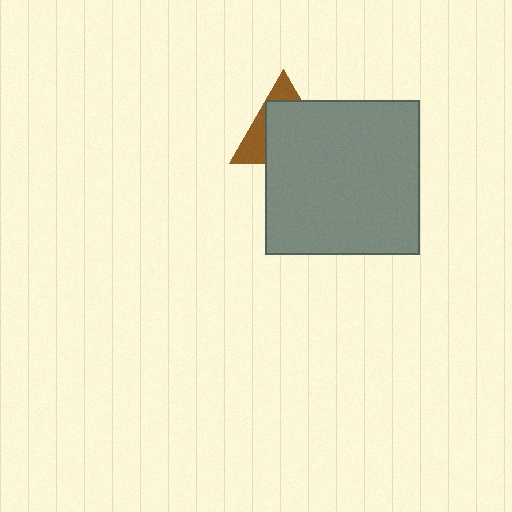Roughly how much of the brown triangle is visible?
A small part of it is visible (roughly 33%).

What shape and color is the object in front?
The object in front is a gray square.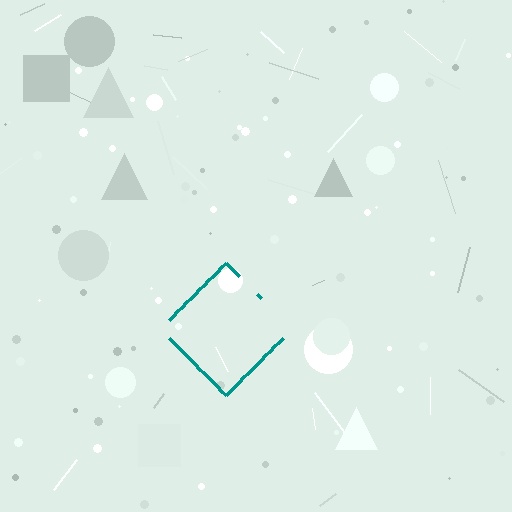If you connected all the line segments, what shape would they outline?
They would outline a diamond.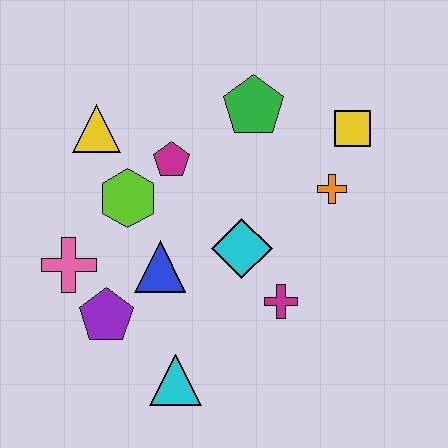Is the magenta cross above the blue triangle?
No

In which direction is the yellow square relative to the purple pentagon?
The yellow square is to the right of the purple pentagon.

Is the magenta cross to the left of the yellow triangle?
No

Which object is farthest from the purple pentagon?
The yellow square is farthest from the purple pentagon.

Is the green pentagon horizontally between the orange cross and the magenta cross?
No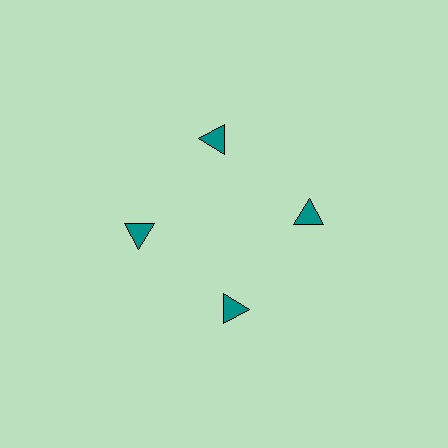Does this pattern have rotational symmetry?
Yes, this pattern has 4-fold rotational symmetry. It looks the same after rotating 90 degrees around the center.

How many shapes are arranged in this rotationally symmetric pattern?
There are 4 shapes, arranged in 4 groups of 1.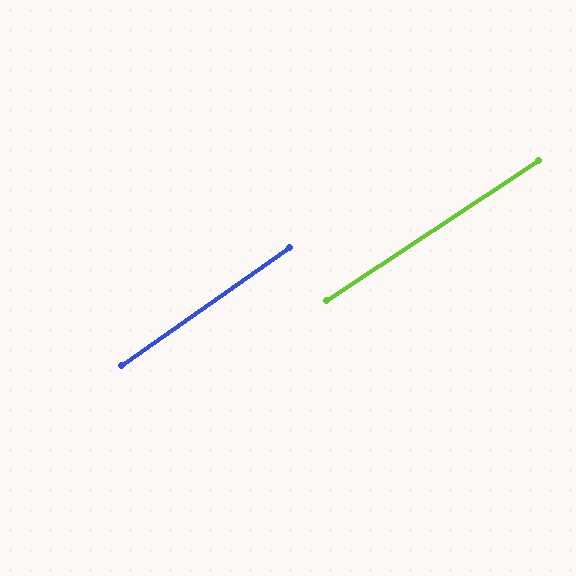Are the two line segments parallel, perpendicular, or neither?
Parallel — their directions differ by only 1.7°.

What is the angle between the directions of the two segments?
Approximately 2 degrees.